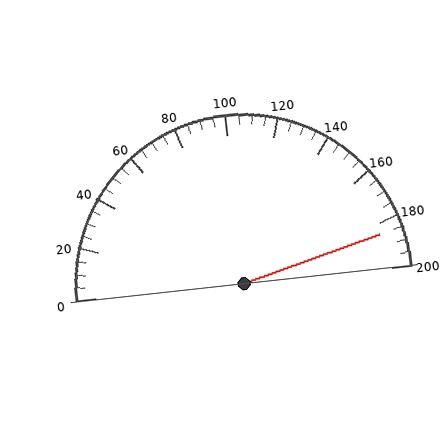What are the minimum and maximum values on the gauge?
The gauge ranges from 0 to 200.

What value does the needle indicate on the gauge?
The needle indicates approximately 185.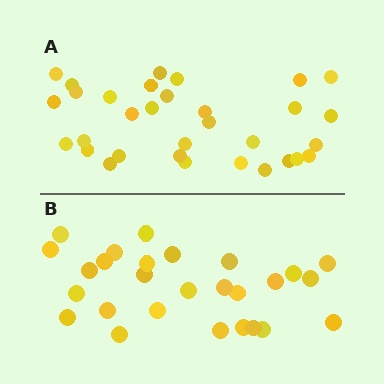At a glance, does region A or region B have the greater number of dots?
Region A (the top region) has more dots.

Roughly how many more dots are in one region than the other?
Region A has about 5 more dots than region B.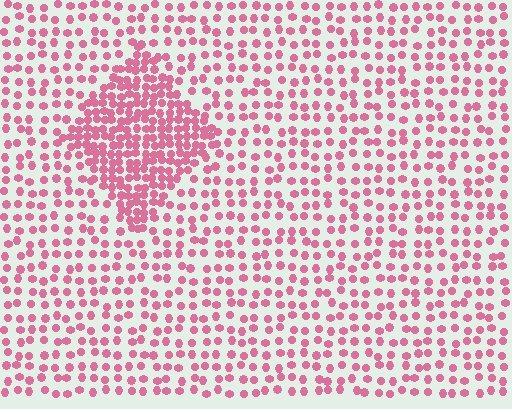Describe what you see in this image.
The image contains small pink elements arranged at two different densities. A diamond-shaped region is visible where the elements are more densely packed than the surrounding area.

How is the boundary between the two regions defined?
The boundary is defined by a change in element density (approximately 2.2x ratio). All elements are the same color, size, and shape.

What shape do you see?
I see a diamond.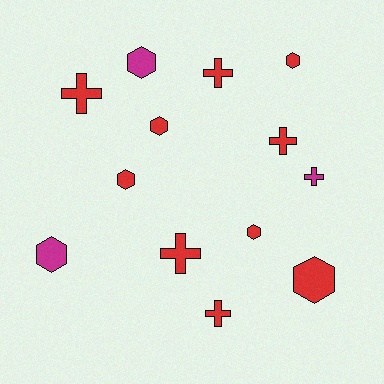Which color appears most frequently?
Red, with 10 objects.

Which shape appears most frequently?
Hexagon, with 7 objects.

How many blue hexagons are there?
There are no blue hexagons.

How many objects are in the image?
There are 13 objects.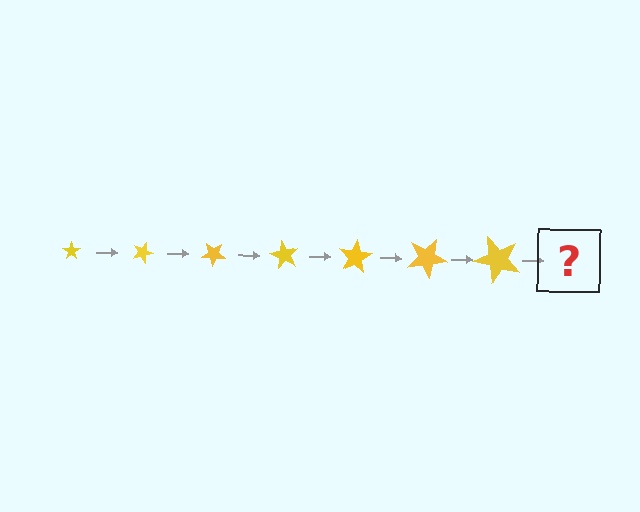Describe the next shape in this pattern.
It should be a star, larger than the previous one and rotated 140 degrees from the start.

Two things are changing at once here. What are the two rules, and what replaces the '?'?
The two rules are that the star grows larger each step and it rotates 20 degrees each step. The '?' should be a star, larger than the previous one and rotated 140 degrees from the start.